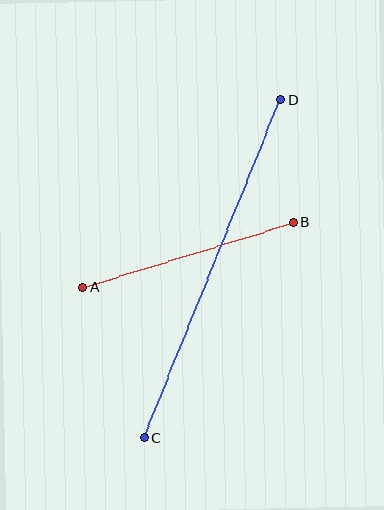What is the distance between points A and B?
The distance is approximately 221 pixels.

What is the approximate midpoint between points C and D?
The midpoint is at approximately (212, 269) pixels.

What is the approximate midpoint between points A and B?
The midpoint is at approximately (188, 255) pixels.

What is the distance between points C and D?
The distance is approximately 365 pixels.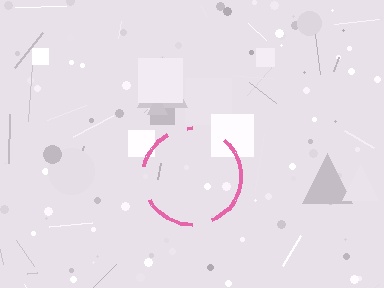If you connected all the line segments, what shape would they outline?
They would outline a circle.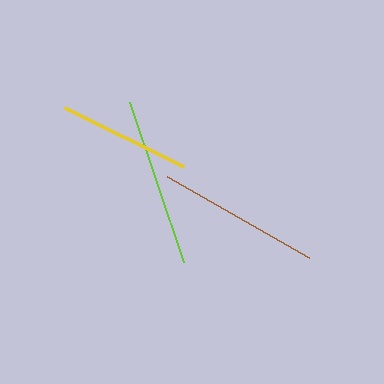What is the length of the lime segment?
The lime segment is approximately 169 pixels long.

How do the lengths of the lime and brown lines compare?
The lime and brown lines are approximately the same length.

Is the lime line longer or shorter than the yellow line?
The lime line is longer than the yellow line.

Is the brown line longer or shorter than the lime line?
The lime line is longer than the brown line.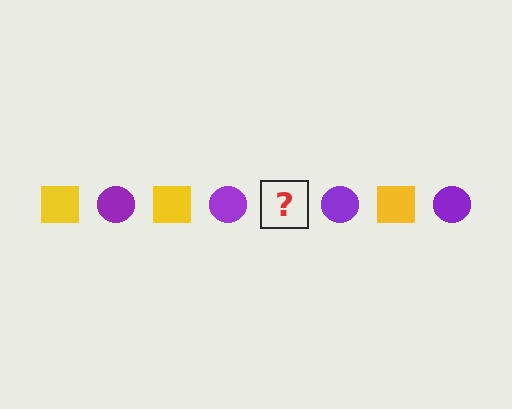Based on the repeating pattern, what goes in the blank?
The blank should be a yellow square.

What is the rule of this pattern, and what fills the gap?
The rule is that the pattern alternates between yellow square and purple circle. The gap should be filled with a yellow square.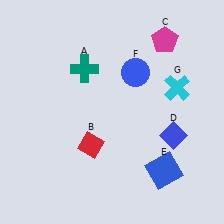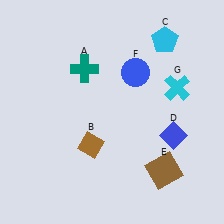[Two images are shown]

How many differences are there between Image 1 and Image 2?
There are 3 differences between the two images.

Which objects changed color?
B changed from red to brown. C changed from magenta to cyan. E changed from blue to brown.